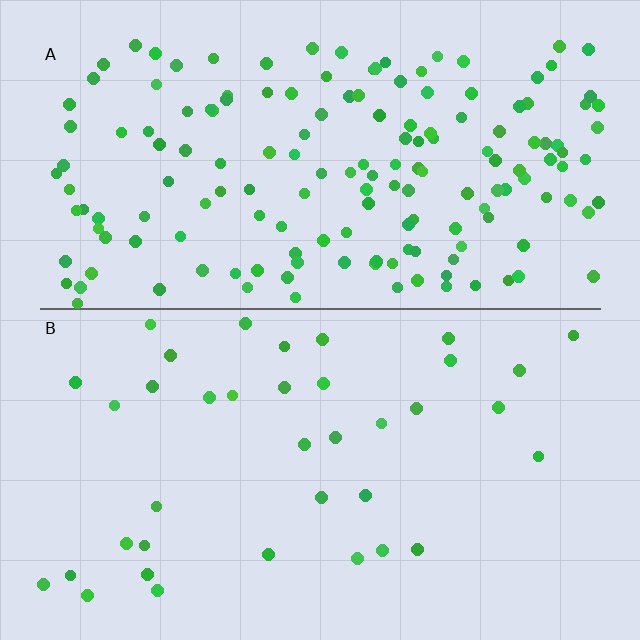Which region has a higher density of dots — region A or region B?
A (the top).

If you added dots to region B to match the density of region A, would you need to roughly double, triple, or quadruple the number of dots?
Approximately quadruple.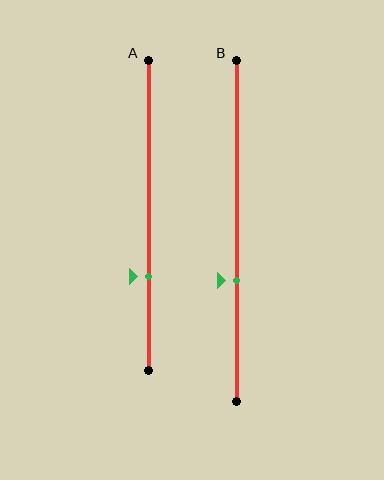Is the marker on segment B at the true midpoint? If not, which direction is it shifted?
No, the marker on segment B is shifted downward by about 15% of the segment length.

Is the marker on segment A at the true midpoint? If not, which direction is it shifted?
No, the marker on segment A is shifted downward by about 20% of the segment length.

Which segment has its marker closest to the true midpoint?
Segment B has its marker closest to the true midpoint.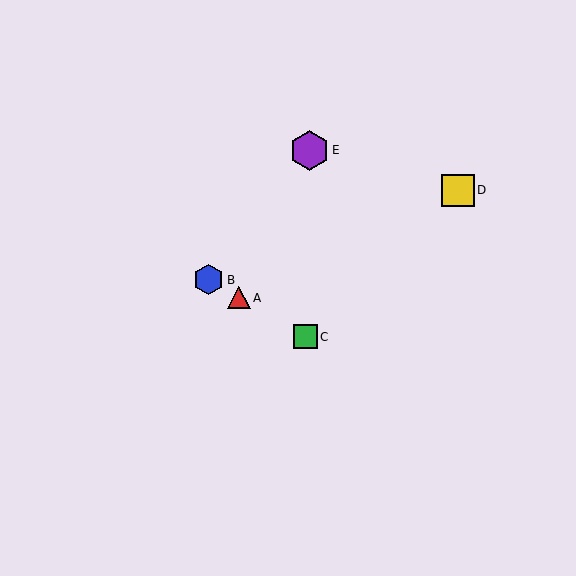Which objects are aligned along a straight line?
Objects A, B, C are aligned along a straight line.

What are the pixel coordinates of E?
Object E is at (310, 150).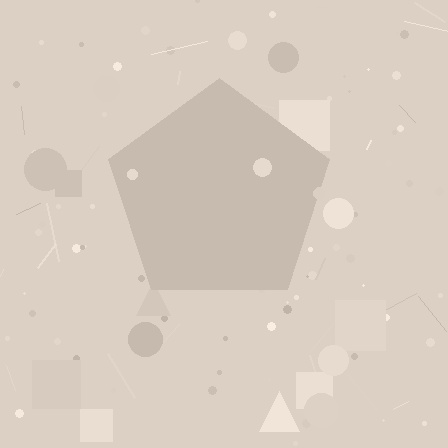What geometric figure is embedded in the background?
A pentagon is embedded in the background.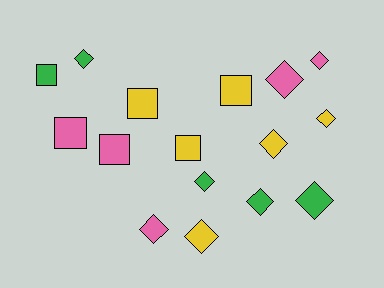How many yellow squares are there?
There are 3 yellow squares.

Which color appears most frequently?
Yellow, with 6 objects.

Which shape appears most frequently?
Diamond, with 10 objects.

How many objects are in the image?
There are 16 objects.